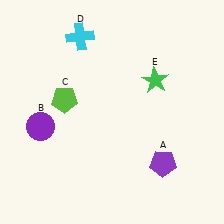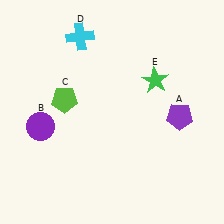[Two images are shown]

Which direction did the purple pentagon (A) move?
The purple pentagon (A) moved up.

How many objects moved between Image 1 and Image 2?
1 object moved between the two images.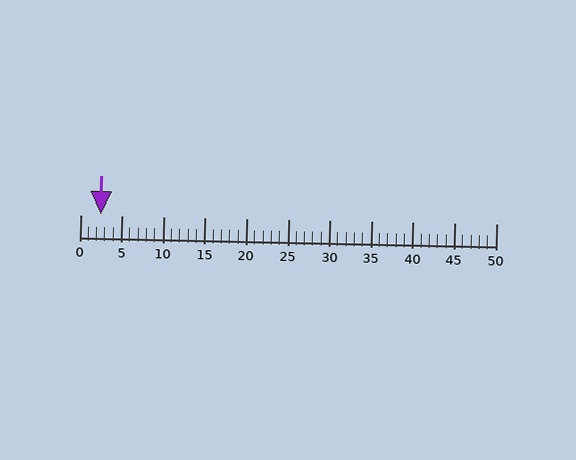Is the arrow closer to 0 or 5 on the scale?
The arrow is closer to 5.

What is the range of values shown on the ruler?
The ruler shows values from 0 to 50.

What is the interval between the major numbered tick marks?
The major tick marks are spaced 5 units apart.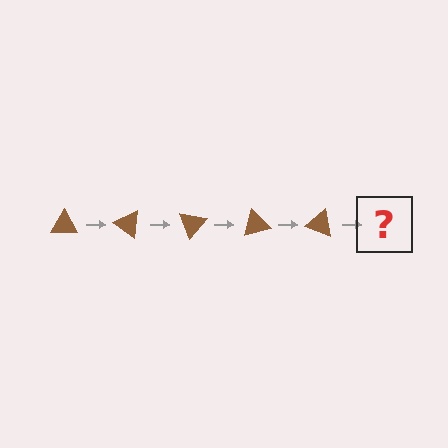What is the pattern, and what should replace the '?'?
The pattern is that the triangle rotates 35 degrees each step. The '?' should be a brown triangle rotated 175 degrees.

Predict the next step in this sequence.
The next step is a brown triangle rotated 175 degrees.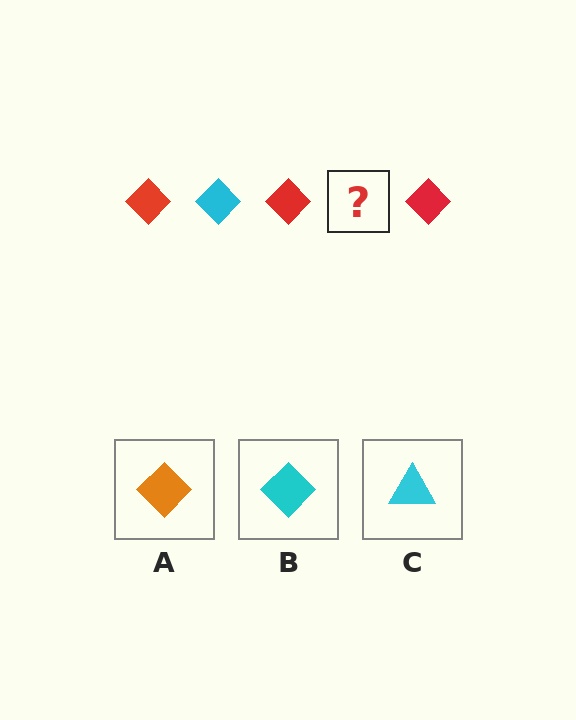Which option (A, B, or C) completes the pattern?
B.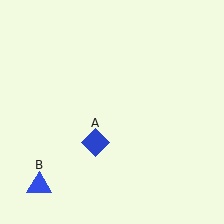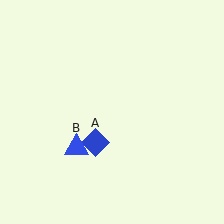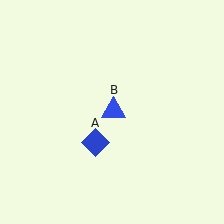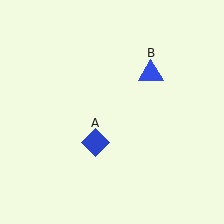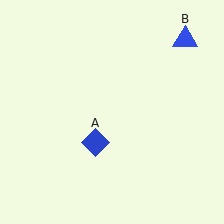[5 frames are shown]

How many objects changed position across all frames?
1 object changed position: blue triangle (object B).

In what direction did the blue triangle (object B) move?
The blue triangle (object B) moved up and to the right.